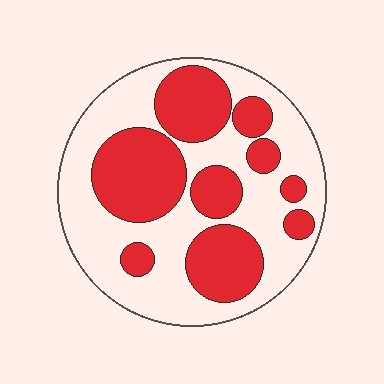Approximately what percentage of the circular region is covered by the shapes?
Approximately 40%.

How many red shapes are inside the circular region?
9.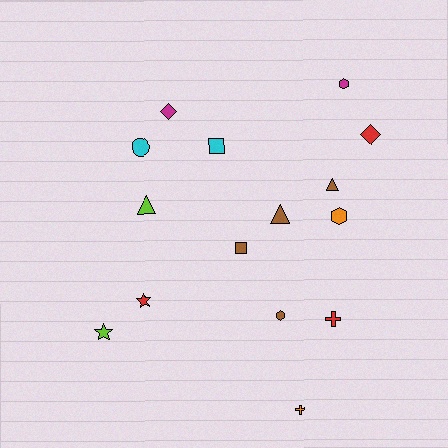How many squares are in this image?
There are 2 squares.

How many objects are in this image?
There are 15 objects.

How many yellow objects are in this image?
There are no yellow objects.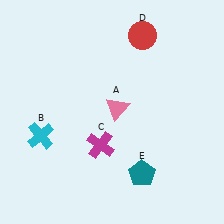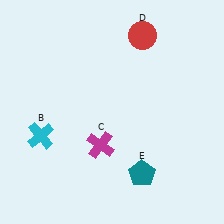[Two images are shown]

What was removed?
The pink triangle (A) was removed in Image 2.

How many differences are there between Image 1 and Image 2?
There is 1 difference between the two images.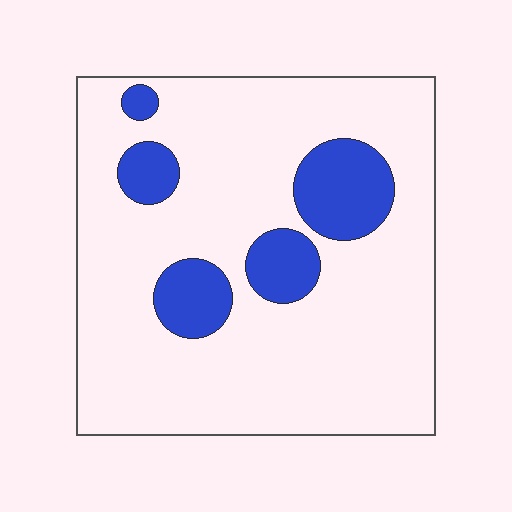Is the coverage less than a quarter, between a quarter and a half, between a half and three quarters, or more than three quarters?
Less than a quarter.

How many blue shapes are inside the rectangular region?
5.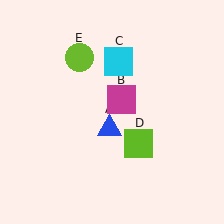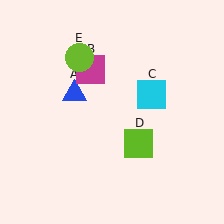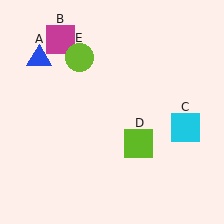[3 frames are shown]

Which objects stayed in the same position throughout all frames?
Lime square (object D) and lime circle (object E) remained stationary.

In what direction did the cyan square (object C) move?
The cyan square (object C) moved down and to the right.